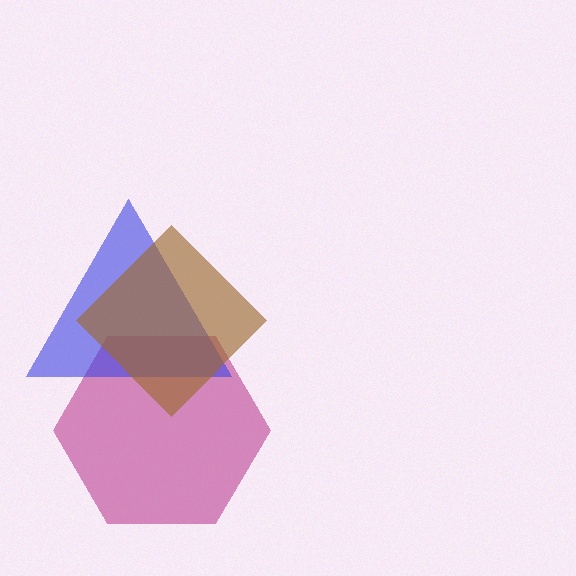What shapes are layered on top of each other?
The layered shapes are: a magenta hexagon, a blue triangle, a brown diamond.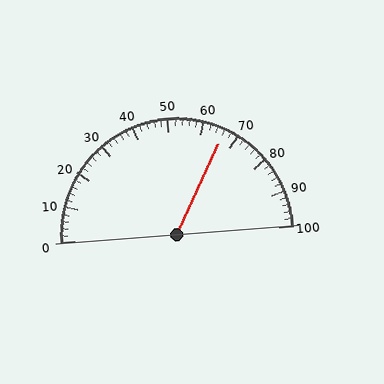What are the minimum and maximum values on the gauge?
The gauge ranges from 0 to 100.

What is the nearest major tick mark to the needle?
The nearest major tick mark is 70.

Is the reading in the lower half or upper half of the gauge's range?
The reading is in the upper half of the range (0 to 100).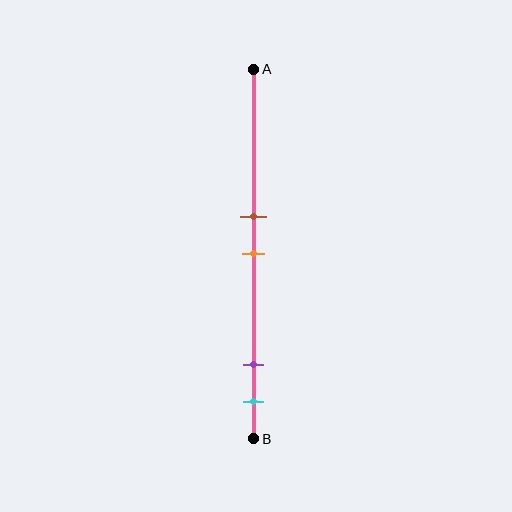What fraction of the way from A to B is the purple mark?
The purple mark is approximately 80% (0.8) of the way from A to B.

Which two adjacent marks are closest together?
The brown and orange marks are the closest adjacent pair.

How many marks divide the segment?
There are 4 marks dividing the segment.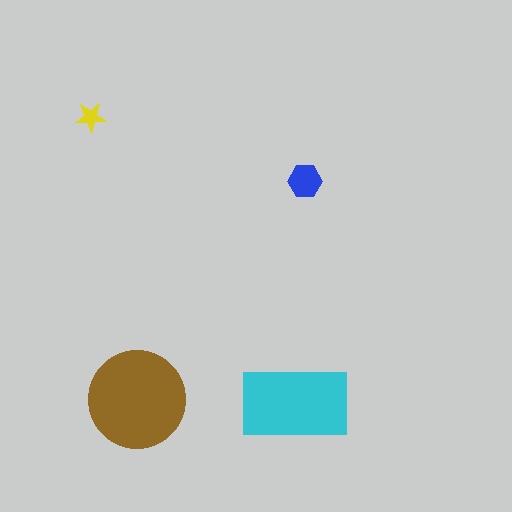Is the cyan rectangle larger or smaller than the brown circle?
Smaller.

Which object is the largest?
The brown circle.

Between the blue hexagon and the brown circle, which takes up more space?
The brown circle.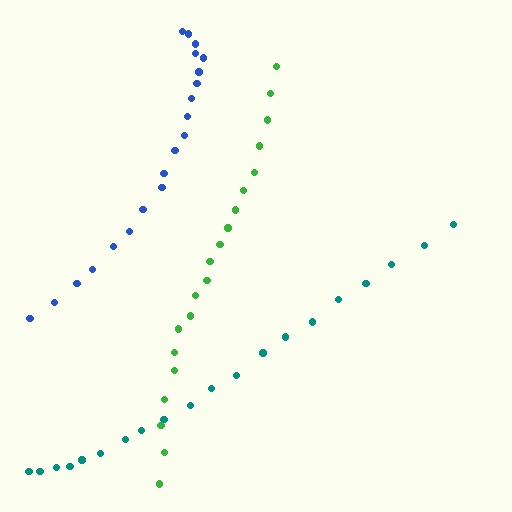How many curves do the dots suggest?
There are 3 distinct paths.